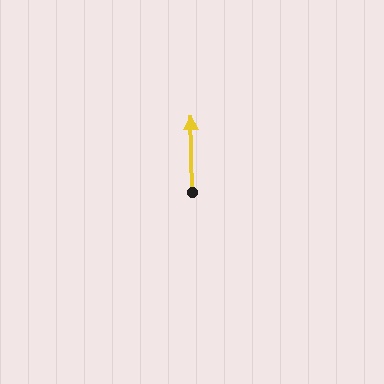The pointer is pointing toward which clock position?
Roughly 12 o'clock.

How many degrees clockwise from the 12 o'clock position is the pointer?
Approximately 359 degrees.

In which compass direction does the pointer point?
North.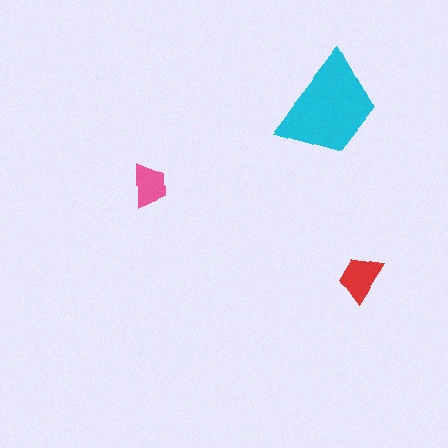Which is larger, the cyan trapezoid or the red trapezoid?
The cyan one.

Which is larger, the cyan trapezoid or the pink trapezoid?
The cyan one.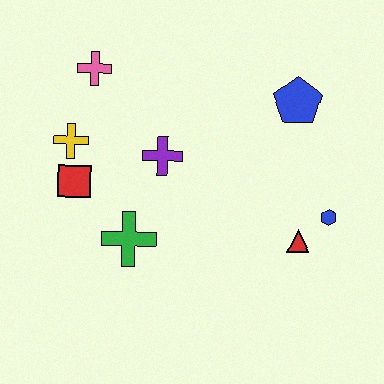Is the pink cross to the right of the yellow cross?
Yes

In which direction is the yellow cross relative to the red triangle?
The yellow cross is to the left of the red triangle.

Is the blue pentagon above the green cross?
Yes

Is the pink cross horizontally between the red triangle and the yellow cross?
Yes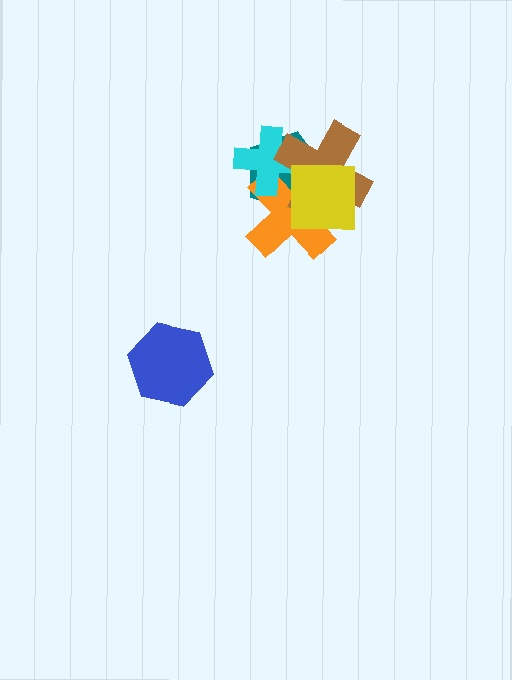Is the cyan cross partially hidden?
Yes, it is partially covered by another shape.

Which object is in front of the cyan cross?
The brown cross is in front of the cyan cross.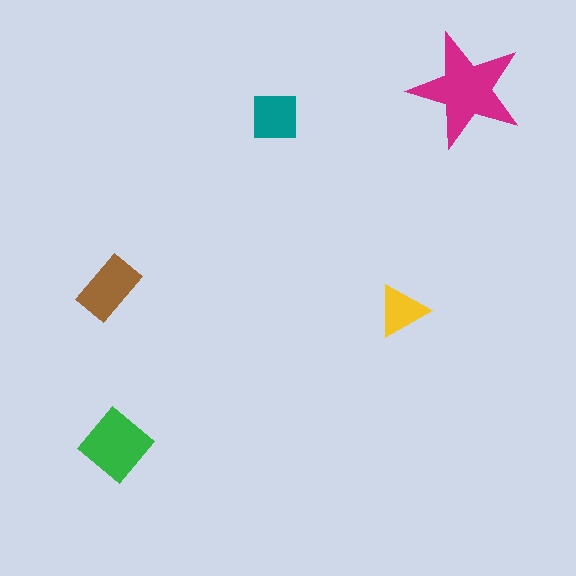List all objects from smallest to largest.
The yellow triangle, the teal square, the brown rectangle, the green diamond, the magenta star.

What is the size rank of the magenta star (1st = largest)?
1st.